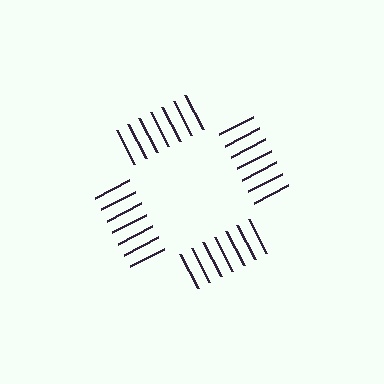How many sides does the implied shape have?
4 sides — the line-ends trace a square.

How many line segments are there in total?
28 — 7 along each of the 4 edges.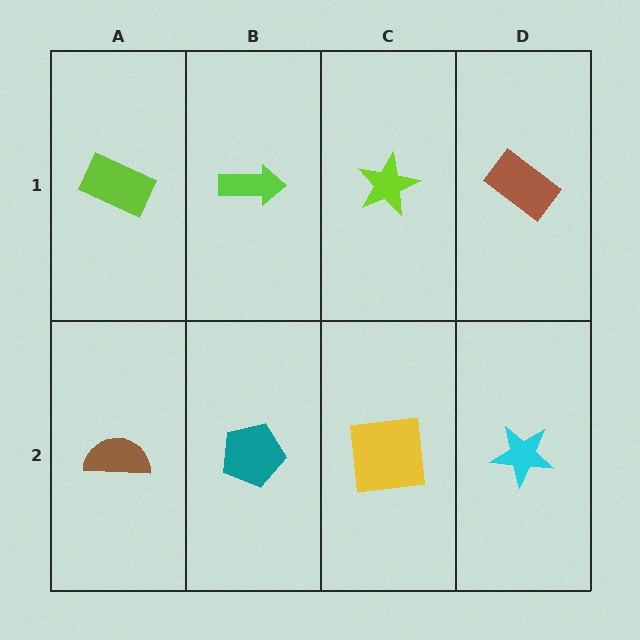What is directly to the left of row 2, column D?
A yellow square.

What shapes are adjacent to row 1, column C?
A yellow square (row 2, column C), a lime arrow (row 1, column B), a brown rectangle (row 1, column D).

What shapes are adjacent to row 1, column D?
A cyan star (row 2, column D), a lime star (row 1, column C).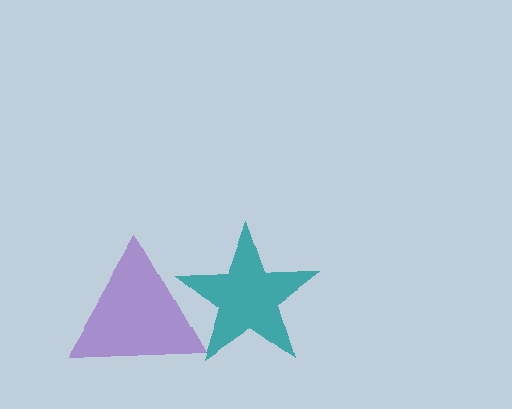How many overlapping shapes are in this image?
There are 2 overlapping shapes in the image.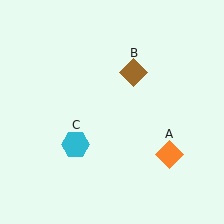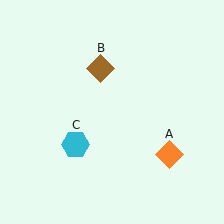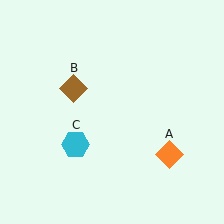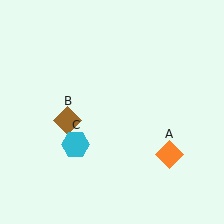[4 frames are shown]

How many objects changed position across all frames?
1 object changed position: brown diamond (object B).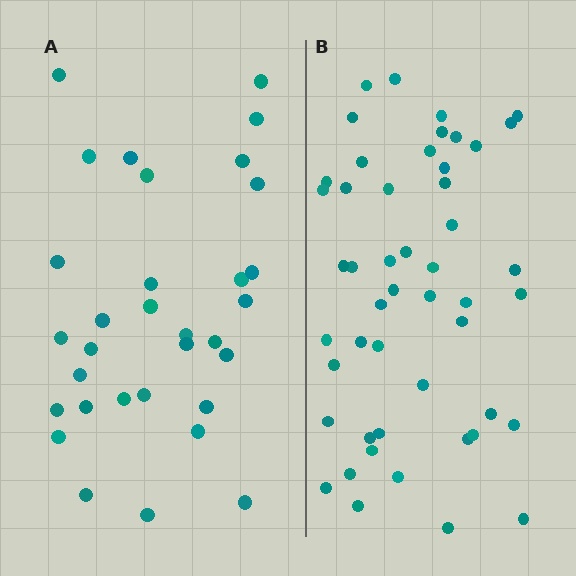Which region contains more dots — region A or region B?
Region B (the right region) has more dots.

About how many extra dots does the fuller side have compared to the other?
Region B has approximately 15 more dots than region A.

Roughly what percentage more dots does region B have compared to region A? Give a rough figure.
About 55% more.